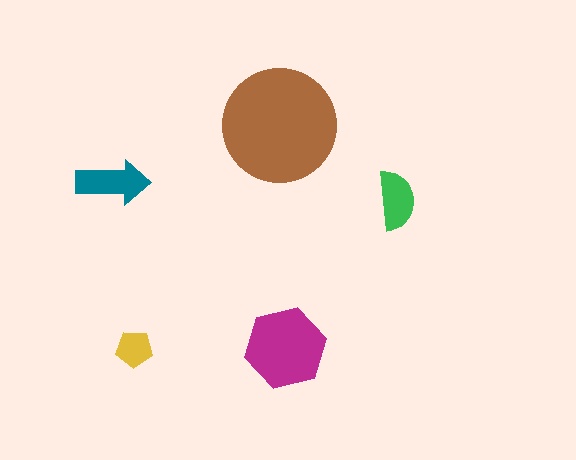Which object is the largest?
The brown circle.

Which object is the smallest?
The yellow pentagon.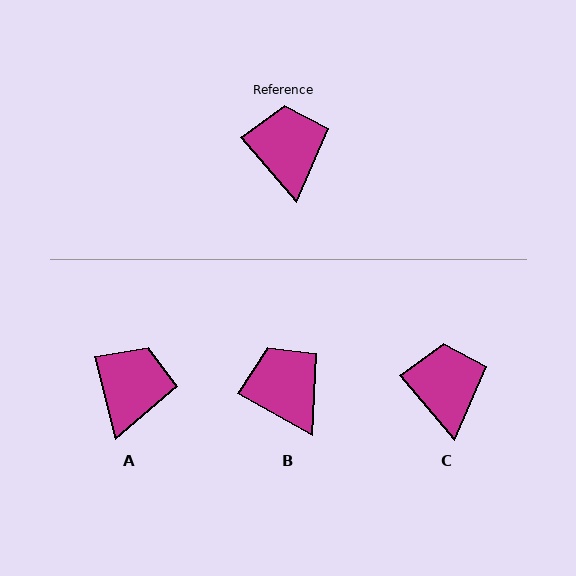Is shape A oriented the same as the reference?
No, it is off by about 27 degrees.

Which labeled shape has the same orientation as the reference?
C.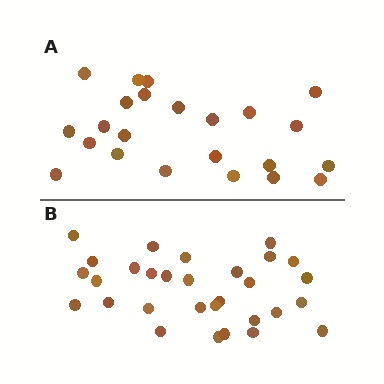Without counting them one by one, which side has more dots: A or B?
Region B (the bottom region) has more dots.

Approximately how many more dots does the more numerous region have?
Region B has roughly 8 or so more dots than region A.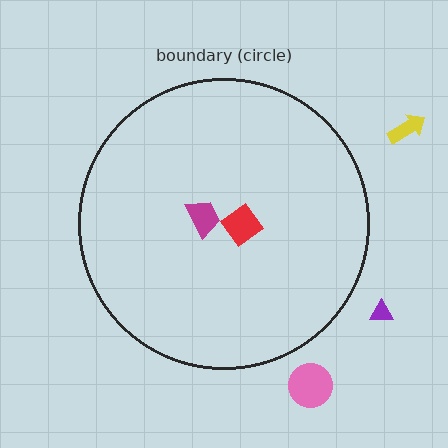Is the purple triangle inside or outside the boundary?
Outside.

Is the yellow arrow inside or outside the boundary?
Outside.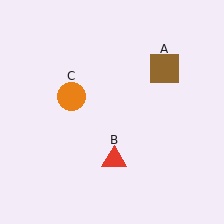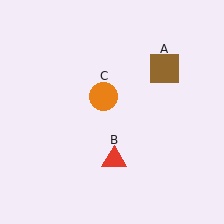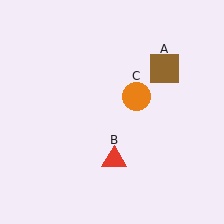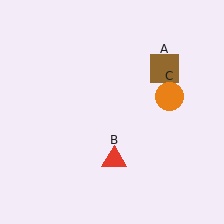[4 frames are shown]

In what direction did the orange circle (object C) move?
The orange circle (object C) moved right.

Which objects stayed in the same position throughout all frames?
Brown square (object A) and red triangle (object B) remained stationary.